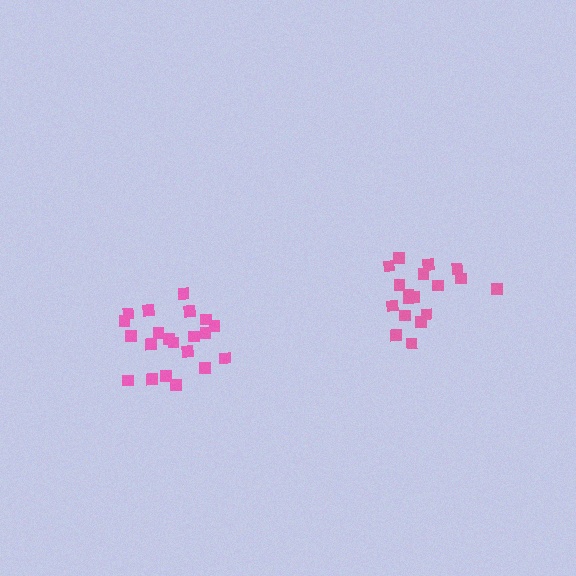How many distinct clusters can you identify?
There are 2 distinct clusters.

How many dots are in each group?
Group 1: 18 dots, Group 2: 21 dots (39 total).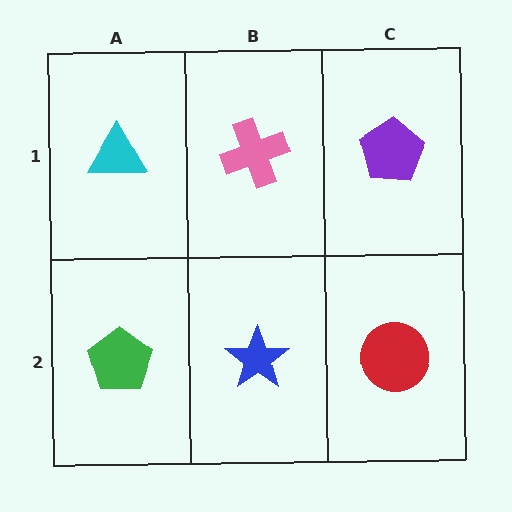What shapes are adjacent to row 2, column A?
A cyan triangle (row 1, column A), a blue star (row 2, column B).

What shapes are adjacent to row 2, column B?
A pink cross (row 1, column B), a green pentagon (row 2, column A), a red circle (row 2, column C).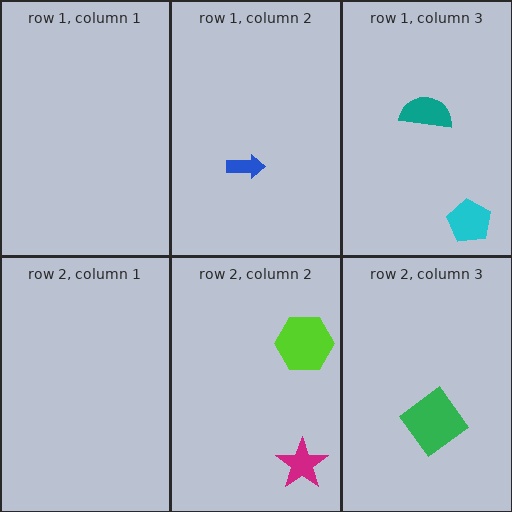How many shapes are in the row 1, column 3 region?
2.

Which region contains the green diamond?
The row 2, column 3 region.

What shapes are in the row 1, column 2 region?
The blue arrow.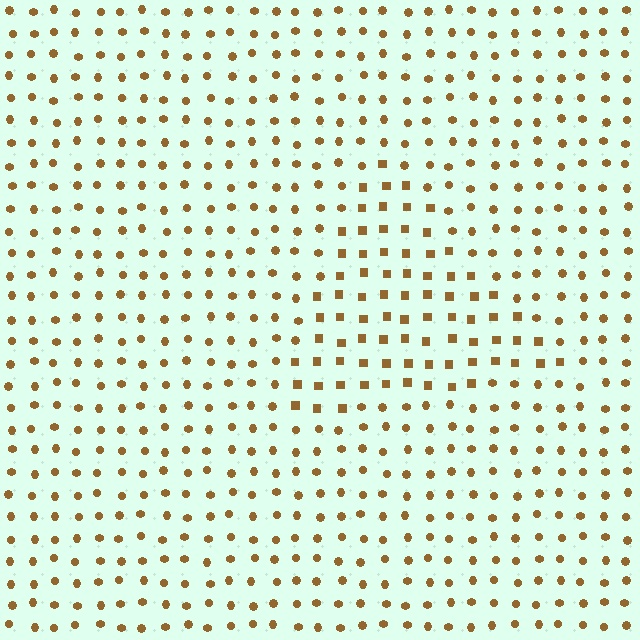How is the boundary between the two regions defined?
The boundary is defined by a change in element shape: squares inside vs. circles outside. All elements share the same color and spacing.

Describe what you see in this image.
The image is filled with small brown elements arranged in a uniform grid. A triangle-shaped region contains squares, while the surrounding area contains circles. The boundary is defined purely by the change in element shape.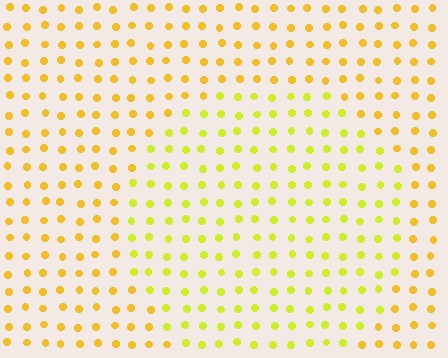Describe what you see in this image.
The image is filled with small yellow elements in a uniform arrangement. A circle-shaped region is visible where the elements are tinted to a slightly different hue, forming a subtle color boundary.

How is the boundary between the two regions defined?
The boundary is defined purely by a slight shift in hue (about 25 degrees). Spacing, size, and orientation are identical on both sides.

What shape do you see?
I see a circle.